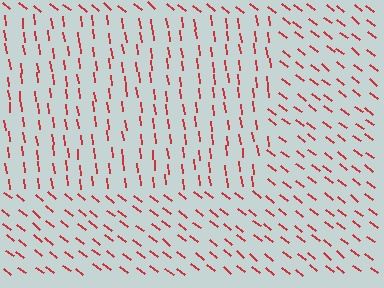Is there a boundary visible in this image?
Yes, there is a texture boundary formed by a change in line orientation.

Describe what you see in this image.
The image is filled with small red line segments. A rectangle region in the image has lines oriented differently from the surrounding lines, creating a visible texture boundary.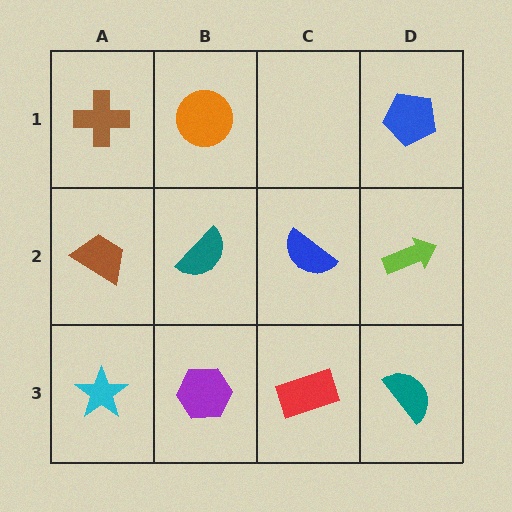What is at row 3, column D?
A teal semicircle.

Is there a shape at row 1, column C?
No, that cell is empty.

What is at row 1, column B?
An orange circle.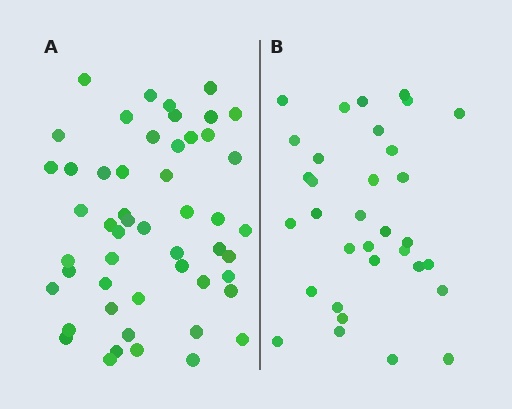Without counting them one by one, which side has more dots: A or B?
Region A (the left region) has more dots.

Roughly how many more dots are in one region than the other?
Region A has approximately 20 more dots than region B.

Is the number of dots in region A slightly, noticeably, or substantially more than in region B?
Region A has substantially more. The ratio is roughly 1.5 to 1.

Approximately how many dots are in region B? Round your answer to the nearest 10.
About 30 dots. (The exact count is 33, which rounds to 30.)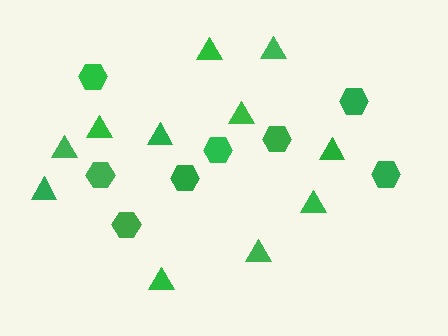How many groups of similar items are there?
There are 2 groups: one group of triangles (11) and one group of hexagons (8).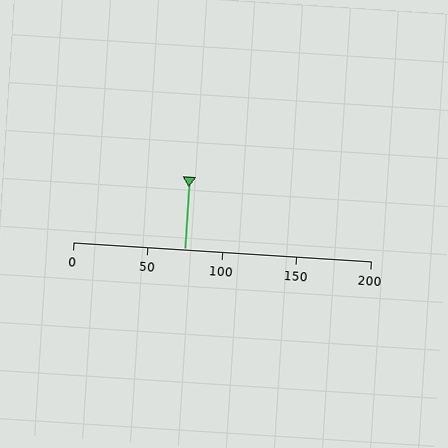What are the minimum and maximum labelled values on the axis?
The axis runs from 0 to 200.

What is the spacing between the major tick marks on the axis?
The major ticks are spaced 50 apart.